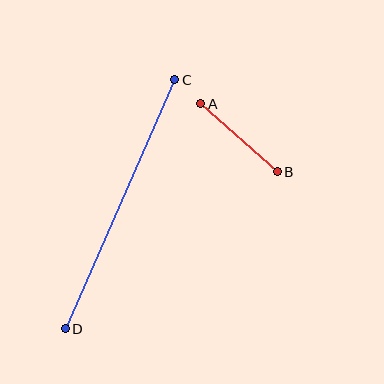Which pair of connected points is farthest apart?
Points C and D are farthest apart.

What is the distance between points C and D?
The distance is approximately 272 pixels.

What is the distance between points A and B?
The distance is approximately 103 pixels.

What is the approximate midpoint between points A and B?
The midpoint is at approximately (239, 138) pixels.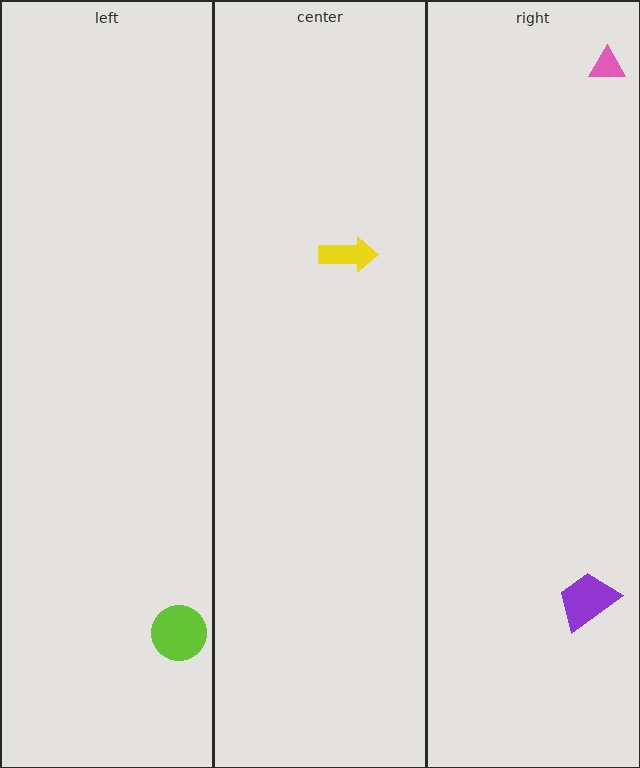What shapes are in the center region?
The yellow arrow.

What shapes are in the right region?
The pink triangle, the purple trapezoid.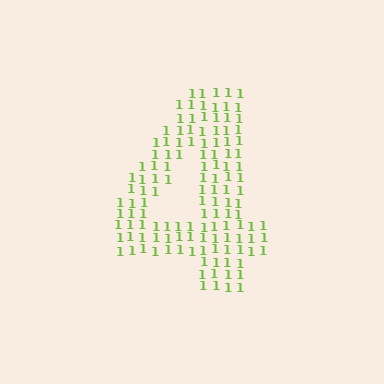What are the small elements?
The small elements are digit 1's.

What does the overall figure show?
The overall figure shows the digit 4.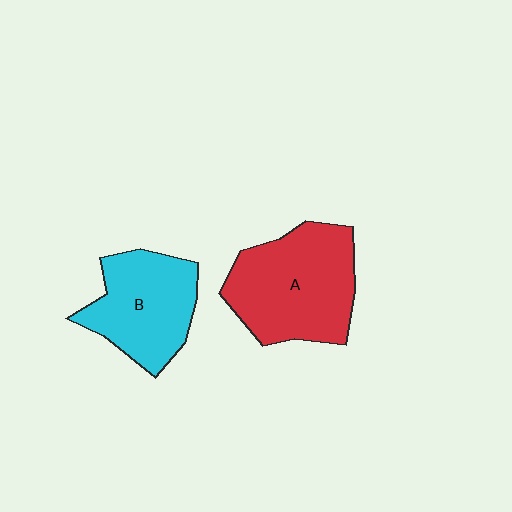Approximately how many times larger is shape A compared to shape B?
Approximately 1.3 times.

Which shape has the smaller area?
Shape B (cyan).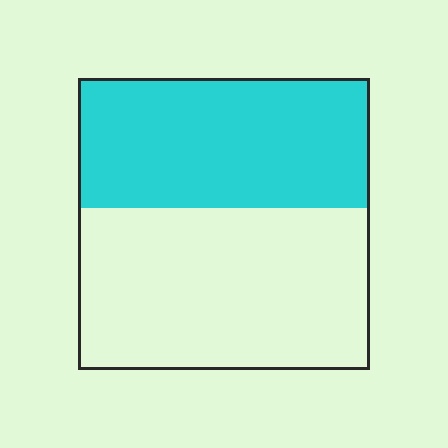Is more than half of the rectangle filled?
No.